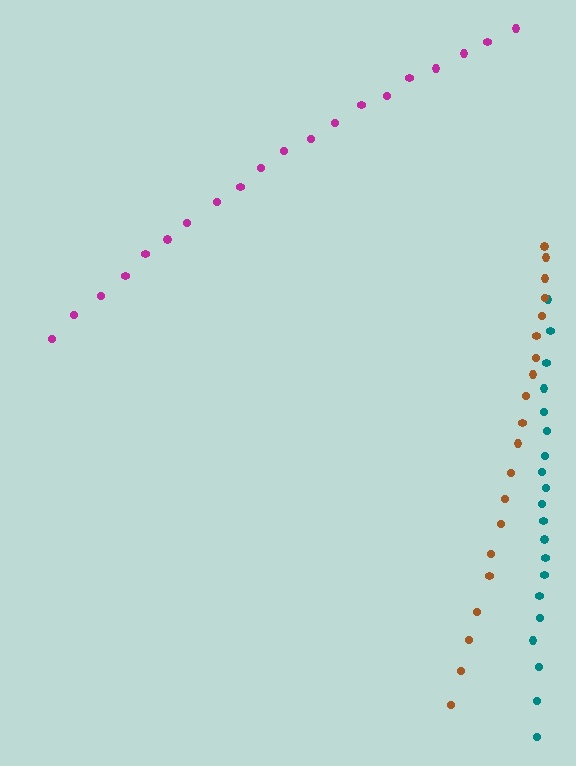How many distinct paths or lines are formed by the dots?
There are 3 distinct paths.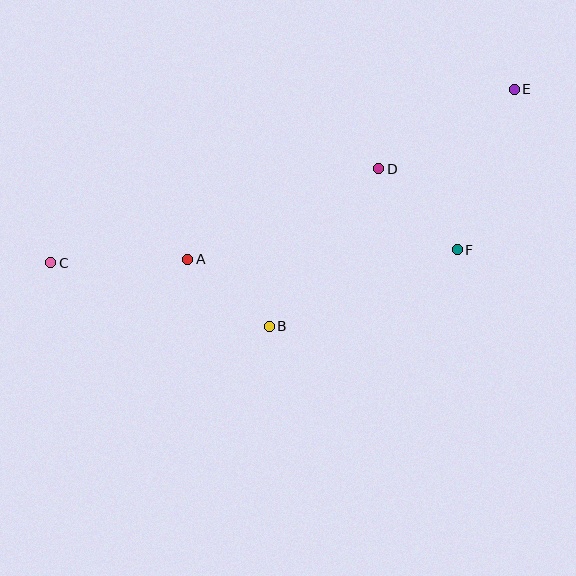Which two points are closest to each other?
Points A and B are closest to each other.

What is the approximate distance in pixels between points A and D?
The distance between A and D is approximately 211 pixels.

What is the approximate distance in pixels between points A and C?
The distance between A and C is approximately 137 pixels.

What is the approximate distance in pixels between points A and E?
The distance between A and E is approximately 368 pixels.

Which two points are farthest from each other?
Points C and E are farthest from each other.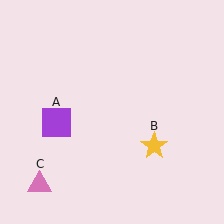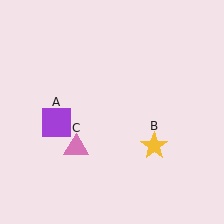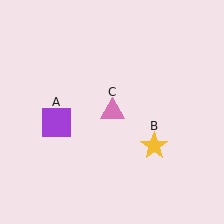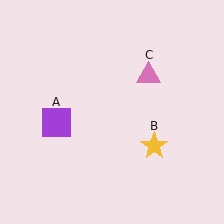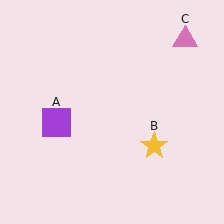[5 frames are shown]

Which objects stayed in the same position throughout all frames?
Purple square (object A) and yellow star (object B) remained stationary.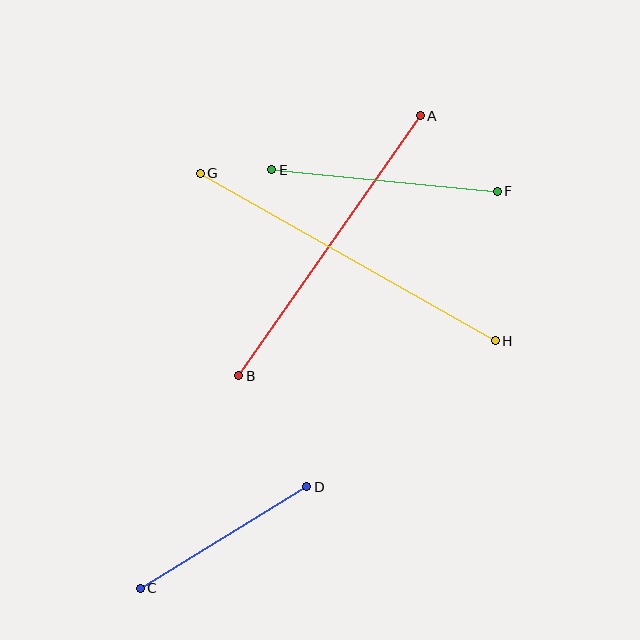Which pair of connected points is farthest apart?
Points G and H are farthest apart.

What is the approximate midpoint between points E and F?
The midpoint is at approximately (385, 180) pixels.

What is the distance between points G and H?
The distance is approximately 339 pixels.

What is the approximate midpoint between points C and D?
The midpoint is at approximately (224, 538) pixels.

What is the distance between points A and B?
The distance is approximately 317 pixels.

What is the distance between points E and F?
The distance is approximately 227 pixels.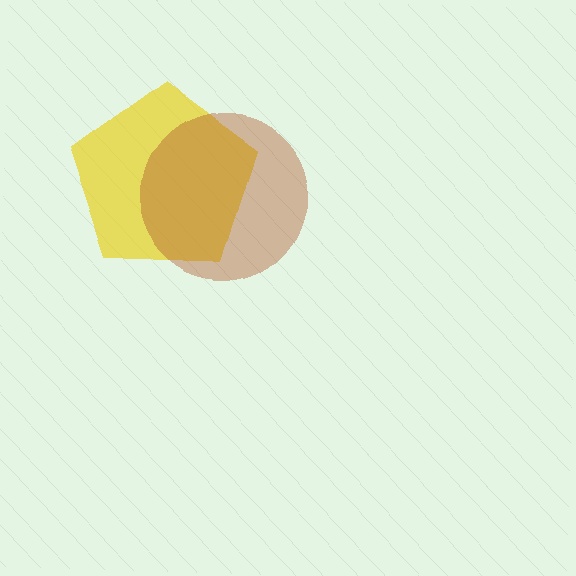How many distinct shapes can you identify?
There are 2 distinct shapes: a yellow pentagon, a brown circle.